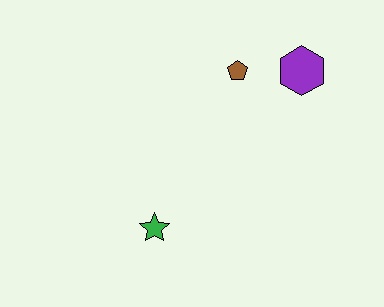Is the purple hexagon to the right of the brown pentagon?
Yes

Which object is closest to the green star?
The brown pentagon is closest to the green star.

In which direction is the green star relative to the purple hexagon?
The green star is below the purple hexagon.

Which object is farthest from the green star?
The purple hexagon is farthest from the green star.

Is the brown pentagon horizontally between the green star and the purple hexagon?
Yes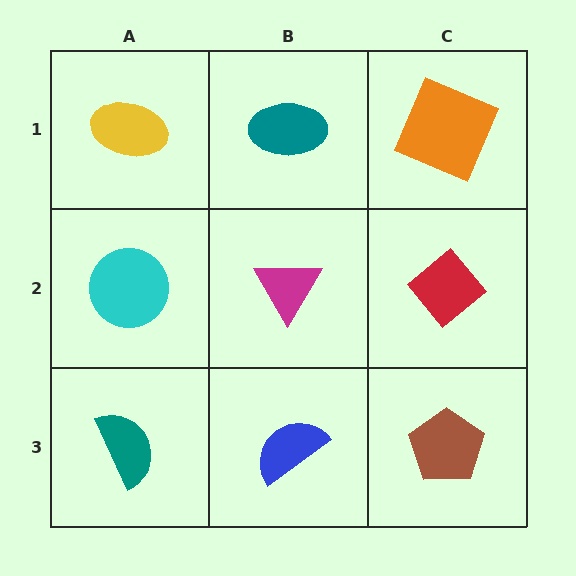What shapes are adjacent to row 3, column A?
A cyan circle (row 2, column A), a blue semicircle (row 3, column B).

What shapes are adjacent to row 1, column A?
A cyan circle (row 2, column A), a teal ellipse (row 1, column B).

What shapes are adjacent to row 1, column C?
A red diamond (row 2, column C), a teal ellipse (row 1, column B).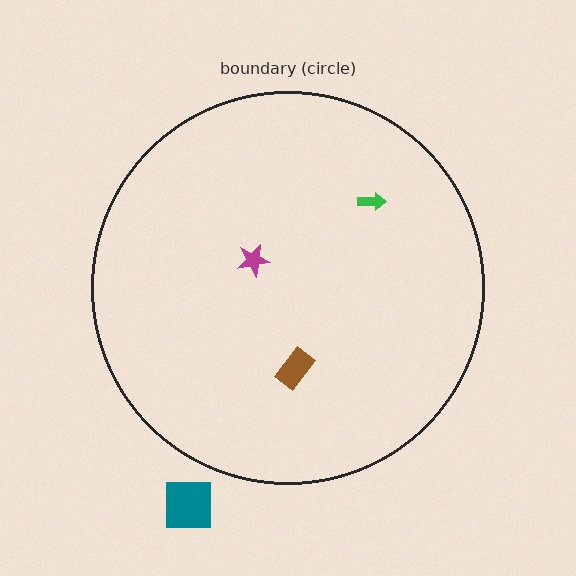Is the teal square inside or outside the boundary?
Outside.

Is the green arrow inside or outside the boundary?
Inside.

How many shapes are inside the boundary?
3 inside, 1 outside.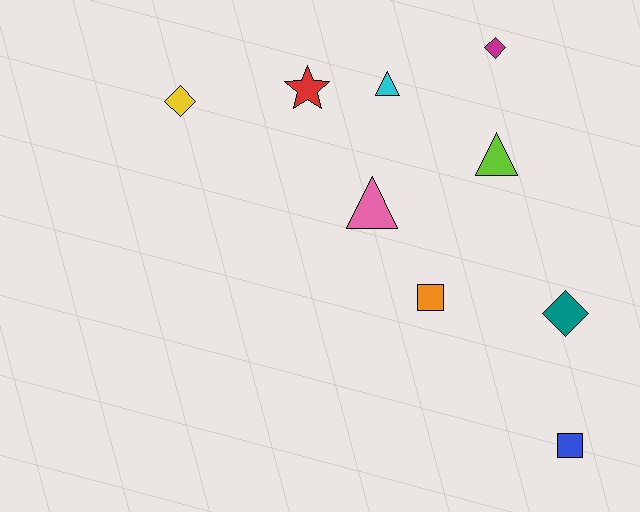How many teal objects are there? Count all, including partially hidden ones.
There is 1 teal object.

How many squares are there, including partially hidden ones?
There are 2 squares.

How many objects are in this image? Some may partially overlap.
There are 9 objects.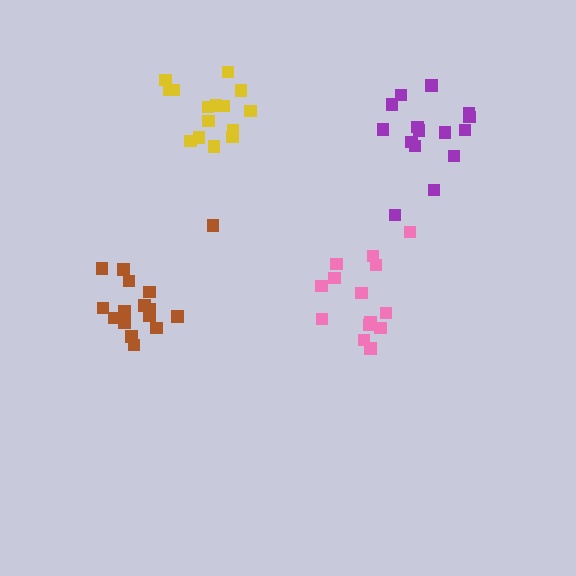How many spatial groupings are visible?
There are 4 spatial groupings.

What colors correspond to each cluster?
The clusters are colored: purple, brown, pink, yellow.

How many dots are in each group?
Group 1: 15 dots, Group 2: 16 dots, Group 3: 14 dots, Group 4: 15 dots (60 total).